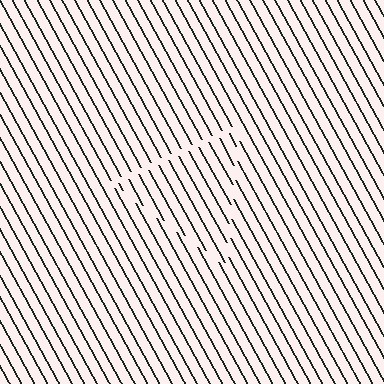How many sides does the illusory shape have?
3 sides — the line-ends trace a triangle.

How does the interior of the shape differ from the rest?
The interior of the shape contains the same grating, shifted by half a period — the contour is defined by the phase discontinuity where line-ends from the inner and outer gratings abut.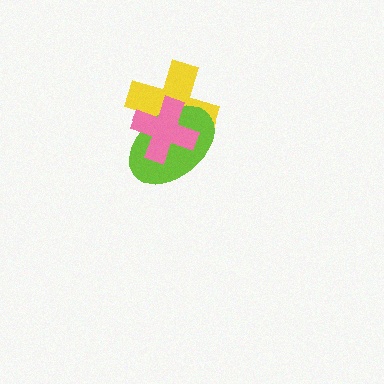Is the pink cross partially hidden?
No, no other shape covers it.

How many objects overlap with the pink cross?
2 objects overlap with the pink cross.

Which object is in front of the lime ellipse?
The pink cross is in front of the lime ellipse.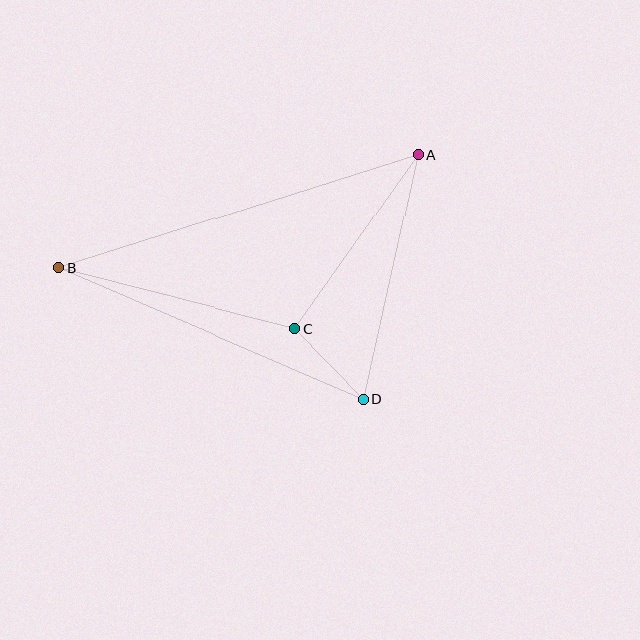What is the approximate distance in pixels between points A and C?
The distance between A and C is approximately 213 pixels.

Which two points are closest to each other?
Points C and D are closest to each other.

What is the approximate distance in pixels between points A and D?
The distance between A and D is approximately 251 pixels.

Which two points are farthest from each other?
Points A and B are farthest from each other.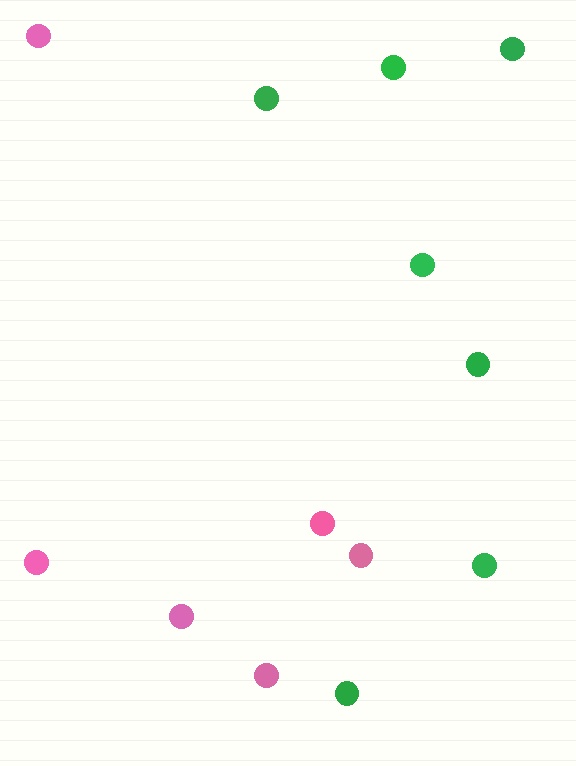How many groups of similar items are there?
There are 2 groups: one group of pink circles (6) and one group of green circles (7).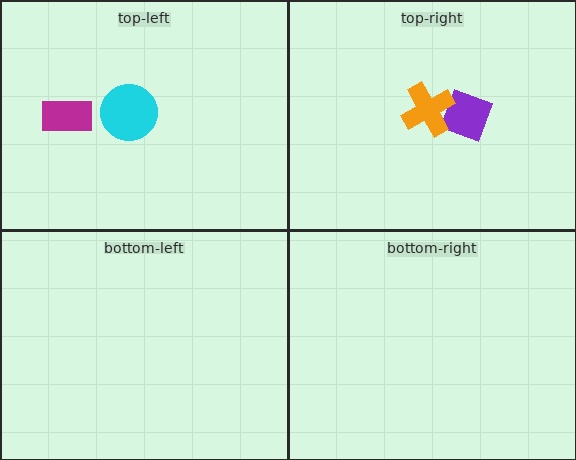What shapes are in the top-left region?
The magenta rectangle, the cyan circle.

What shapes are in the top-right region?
The purple diamond, the orange cross.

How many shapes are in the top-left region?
2.